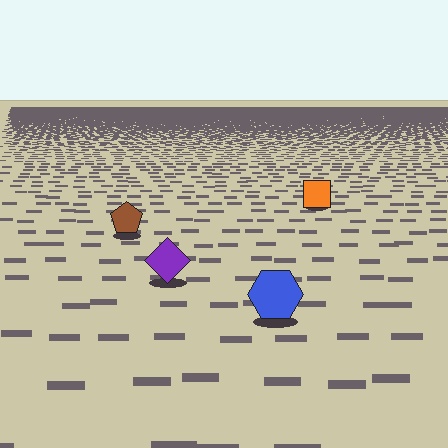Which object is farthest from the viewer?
The orange square is farthest from the viewer. It appears smaller and the ground texture around it is denser.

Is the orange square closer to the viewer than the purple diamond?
No. The purple diamond is closer — you can tell from the texture gradient: the ground texture is coarser near it.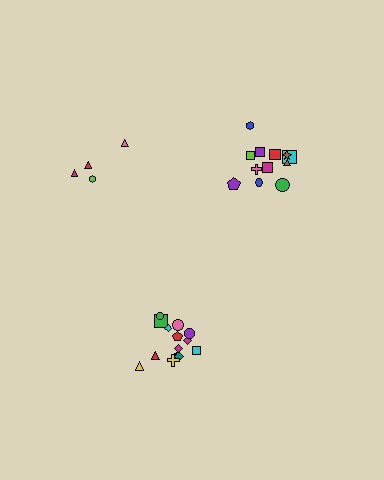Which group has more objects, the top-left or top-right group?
The top-right group.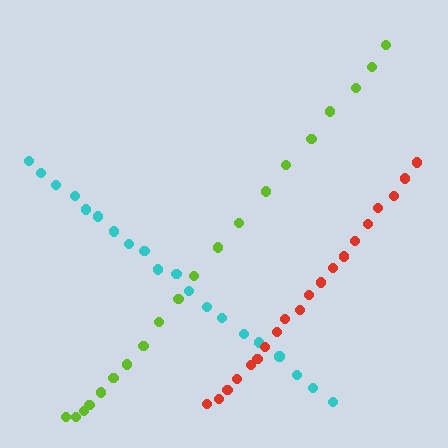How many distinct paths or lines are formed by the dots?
There are 3 distinct paths.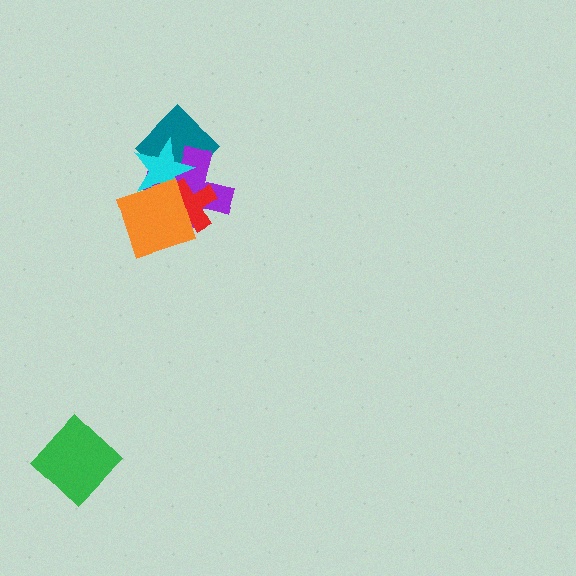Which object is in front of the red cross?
The orange diamond is in front of the red cross.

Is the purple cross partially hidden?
Yes, it is partially covered by another shape.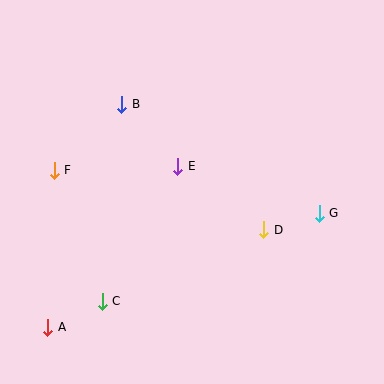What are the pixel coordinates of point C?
Point C is at (102, 301).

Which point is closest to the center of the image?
Point E at (178, 166) is closest to the center.